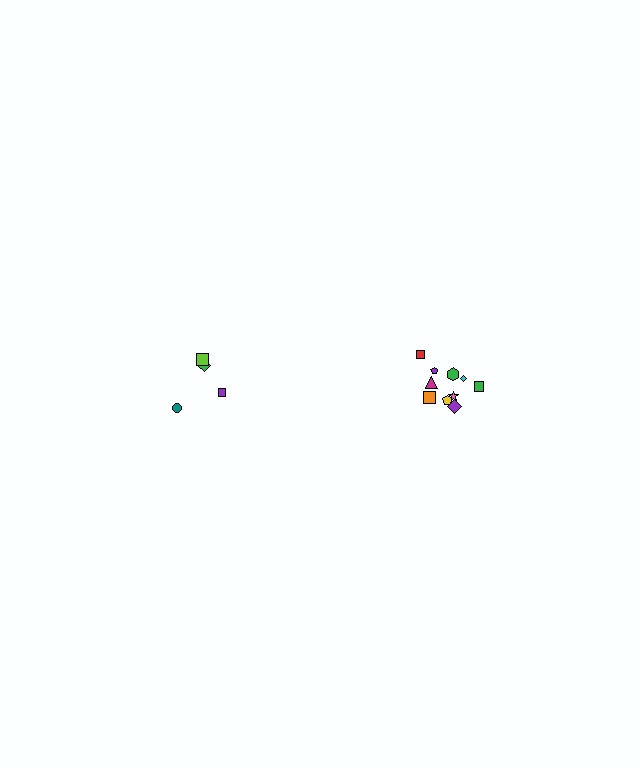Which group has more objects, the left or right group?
The right group.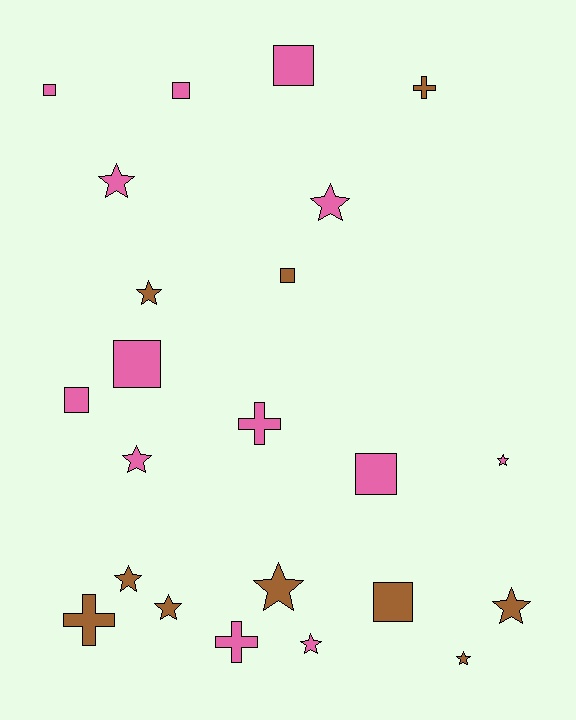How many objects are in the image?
There are 23 objects.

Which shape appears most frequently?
Star, with 11 objects.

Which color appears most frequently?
Pink, with 13 objects.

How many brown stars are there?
There are 6 brown stars.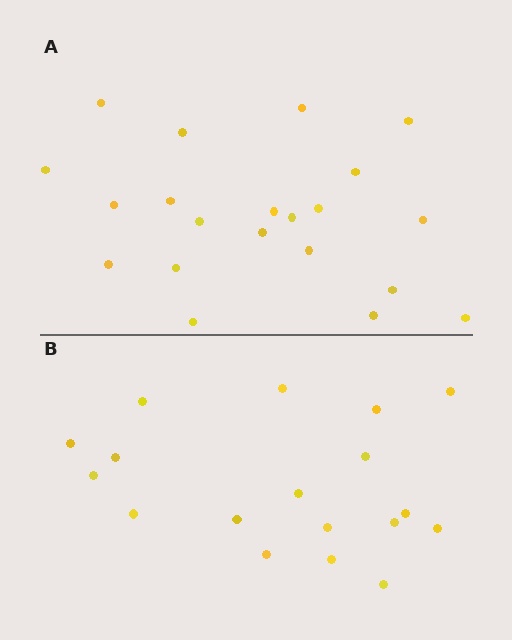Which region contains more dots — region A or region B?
Region A (the top region) has more dots.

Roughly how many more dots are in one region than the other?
Region A has just a few more — roughly 2 or 3 more dots than region B.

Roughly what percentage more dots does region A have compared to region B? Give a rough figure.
About 15% more.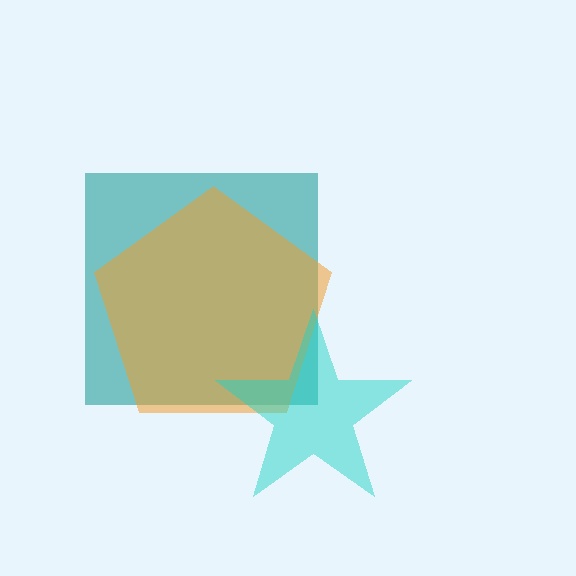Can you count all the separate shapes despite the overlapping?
Yes, there are 3 separate shapes.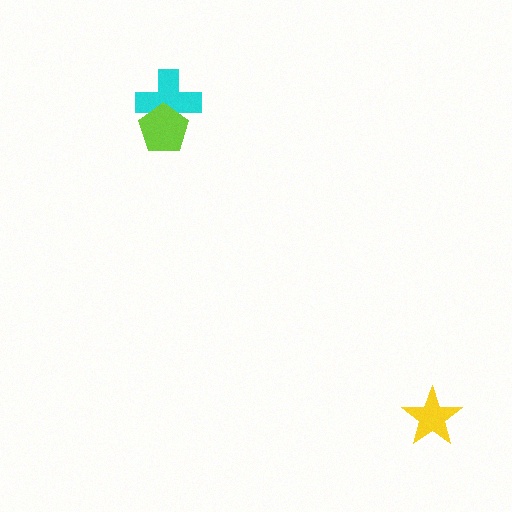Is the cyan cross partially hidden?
Yes, it is partially covered by another shape.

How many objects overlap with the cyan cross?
1 object overlaps with the cyan cross.